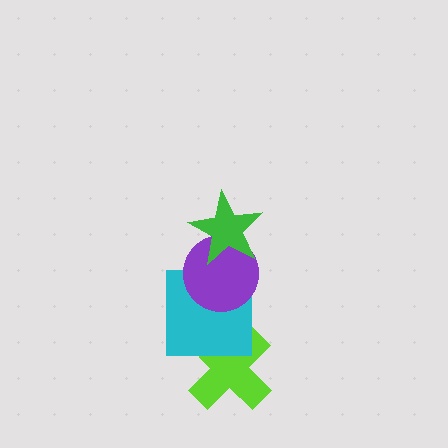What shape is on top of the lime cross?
The cyan square is on top of the lime cross.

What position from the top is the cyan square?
The cyan square is 3rd from the top.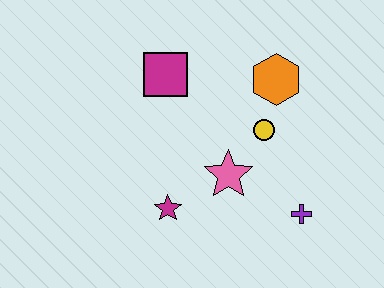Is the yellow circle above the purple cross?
Yes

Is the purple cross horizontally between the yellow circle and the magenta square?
No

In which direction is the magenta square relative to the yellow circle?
The magenta square is to the left of the yellow circle.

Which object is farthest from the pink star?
The magenta square is farthest from the pink star.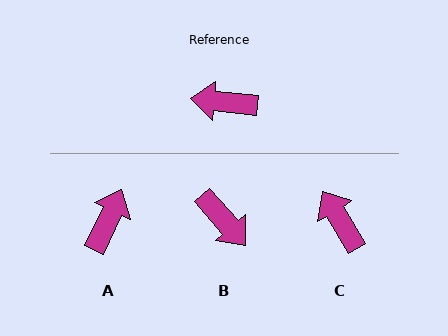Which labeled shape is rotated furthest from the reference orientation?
B, about 136 degrees away.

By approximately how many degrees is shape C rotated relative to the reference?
Approximately 53 degrees clockwise.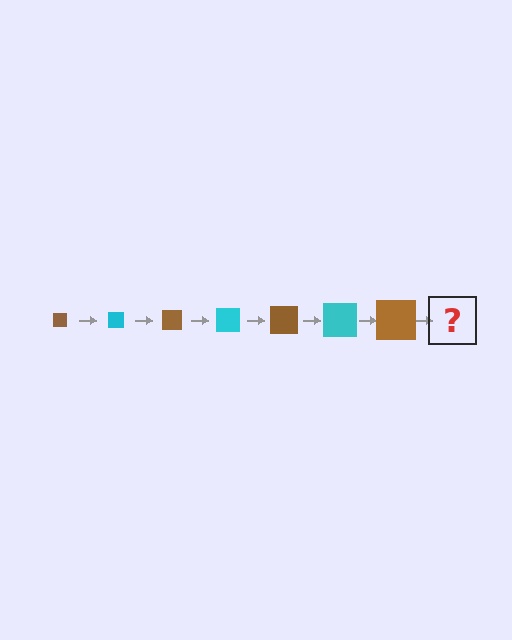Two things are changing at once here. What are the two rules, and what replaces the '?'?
The two rules are that the square grows larger each step and the color cycles through brown and cyan. The '?' should be a cyan square, larger than the previous one.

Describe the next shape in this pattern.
It should be a cyan square, larger than the previous one.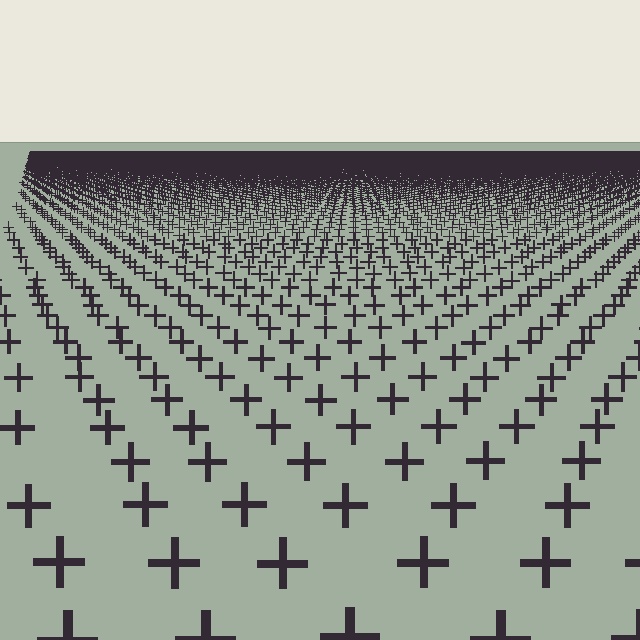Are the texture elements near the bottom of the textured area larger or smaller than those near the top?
Larger. Near the bottom, elements are closer to the viewer and appear at a bigger on-screen size.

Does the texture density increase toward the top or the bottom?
Density increases toward the top.